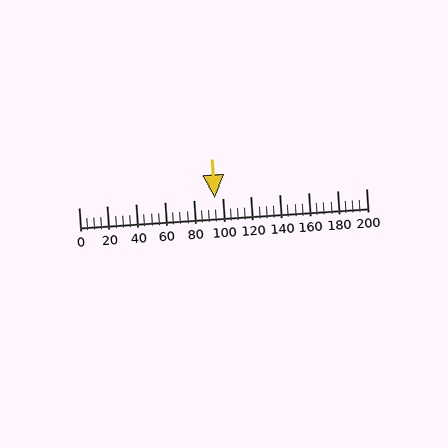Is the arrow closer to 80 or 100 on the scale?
The arrow is closer to 100.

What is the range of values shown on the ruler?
The ruler shows values from 0 to 200.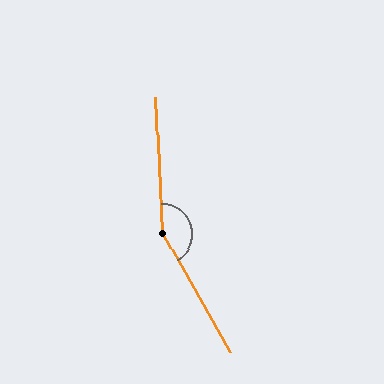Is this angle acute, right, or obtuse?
It is obtuse.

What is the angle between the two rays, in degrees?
Approximately 153 degrees.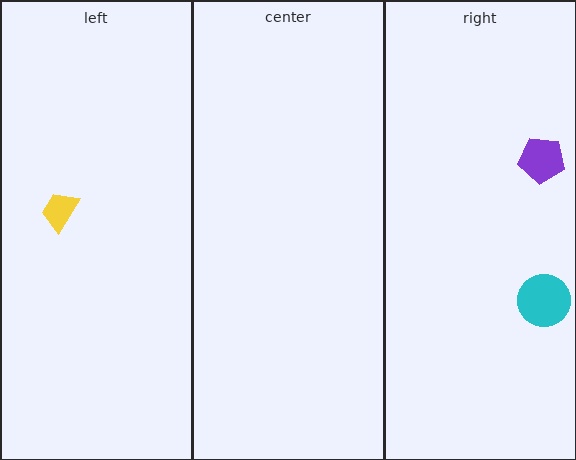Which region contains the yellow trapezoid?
The left region.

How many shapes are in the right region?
2.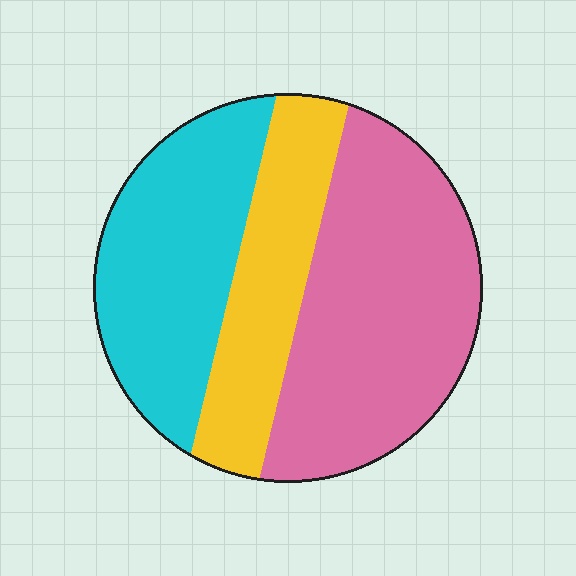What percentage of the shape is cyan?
Cyan covers about 30% of the shape.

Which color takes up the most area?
Pink, at roughly 45%.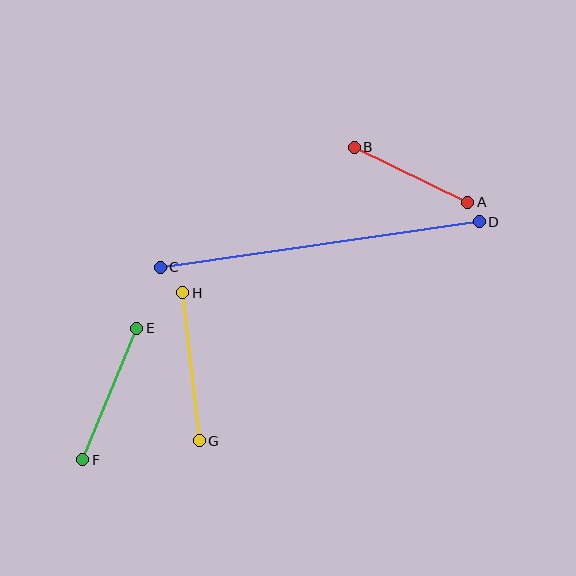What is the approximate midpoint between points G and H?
The midpoint is at approximately (191, 367) pixels.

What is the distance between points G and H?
The distance is approximately 149 pixels.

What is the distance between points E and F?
The distance is approximately 142 pixels.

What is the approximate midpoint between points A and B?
The midpoint is at approximately (411, 175) pixels.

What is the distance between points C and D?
The distance is approximately 322 pixels.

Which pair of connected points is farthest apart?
Points C and D are farthest apart.